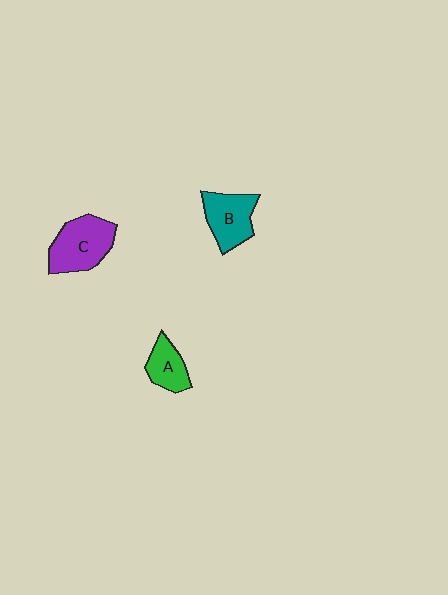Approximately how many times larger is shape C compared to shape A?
Approximately 1.7 times.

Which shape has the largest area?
Shape C (purple).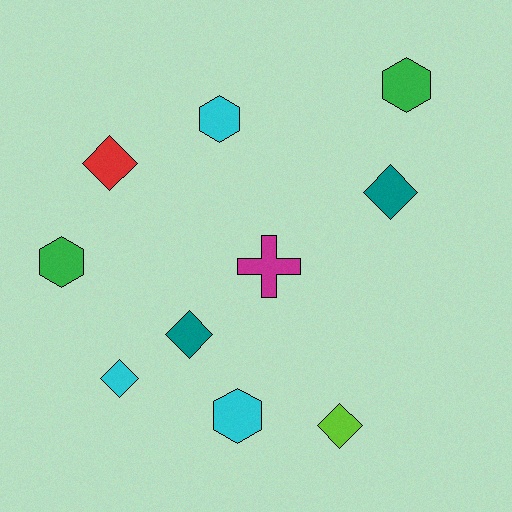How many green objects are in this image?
There are 2 green objects.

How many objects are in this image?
There are 10 objects.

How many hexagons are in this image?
There are 4 hexagons.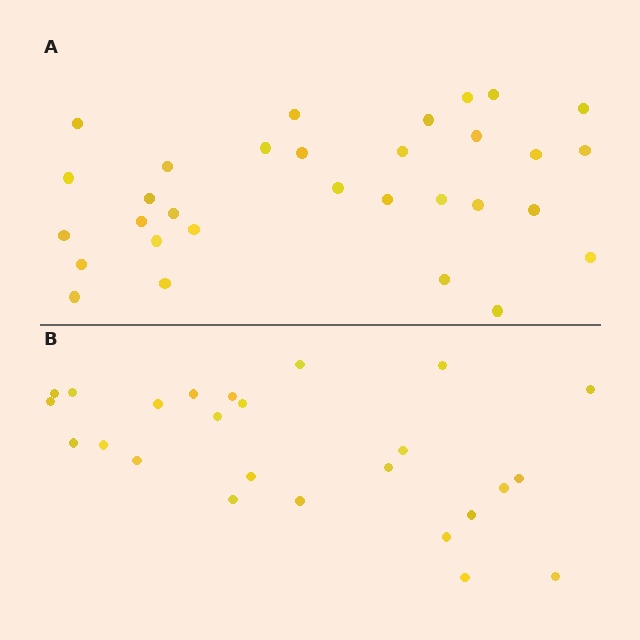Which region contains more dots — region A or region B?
Region A (the top region) has more dots.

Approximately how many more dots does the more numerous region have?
Region A has about 6 more dots than region B.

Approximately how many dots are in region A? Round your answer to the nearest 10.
About 30 dots. (The exact count is 31, which rounds to 30.)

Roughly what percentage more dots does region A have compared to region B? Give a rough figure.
About 25% more.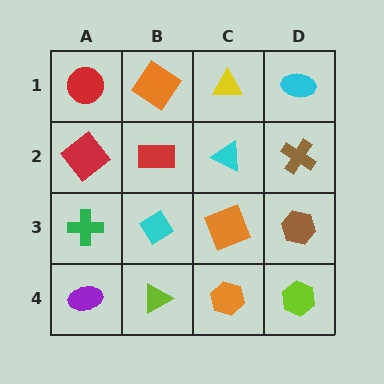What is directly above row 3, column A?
A red diamond.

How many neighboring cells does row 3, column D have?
3.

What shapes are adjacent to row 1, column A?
A red diamond (row 2, column A), an orange diamond (row 1, column B).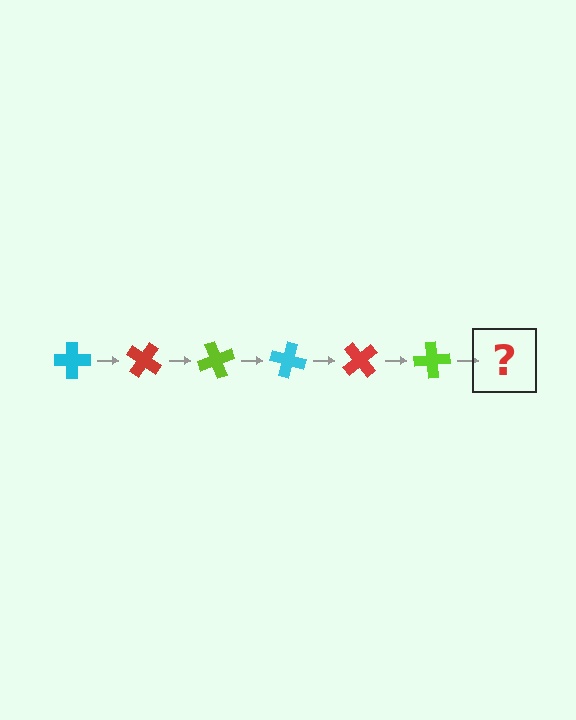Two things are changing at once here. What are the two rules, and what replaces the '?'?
The two rules are that it rotates 35 degrees each step and the color cycles through cyan, red, and lime. The '?' should be a cyan cross, rotated 210 degrees from the start.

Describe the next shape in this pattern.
It should be a cyan cross, rotated 210 degrees from the start.